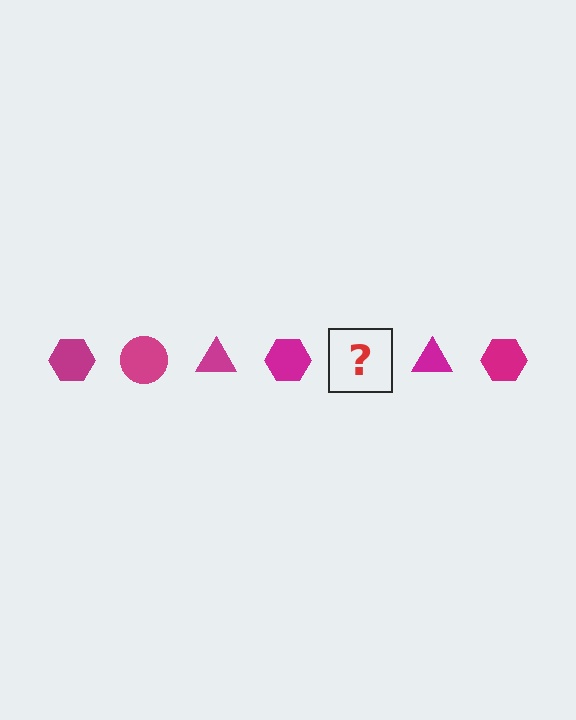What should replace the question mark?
The question mark should be replaced with a magenta circle.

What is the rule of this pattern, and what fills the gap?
The rule is that the pattern cycles through hexagon, circle, triangle shapes in magenta. The gap should be filled with a magenta circle.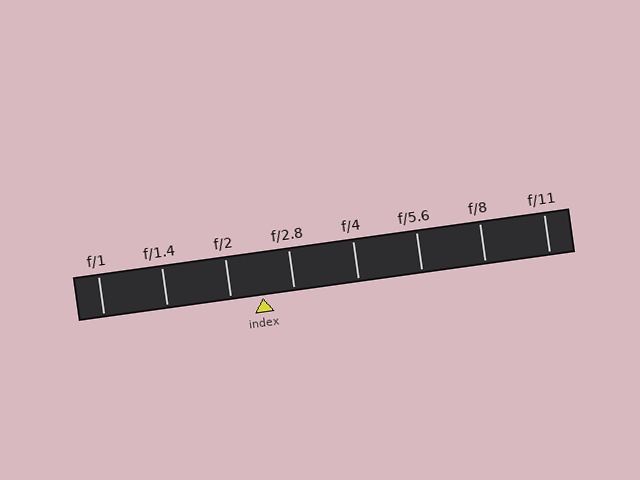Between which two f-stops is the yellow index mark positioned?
The index mark is between f/2 and f/2.8.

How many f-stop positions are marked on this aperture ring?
There are 8 f-stop positions marked.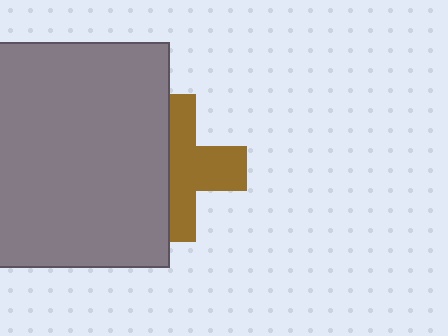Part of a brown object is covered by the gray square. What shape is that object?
It is a cross.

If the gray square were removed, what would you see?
You would see the complete brown cross.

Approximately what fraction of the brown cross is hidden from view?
Roughly 45% of the brown cross is hidden behind the gray square.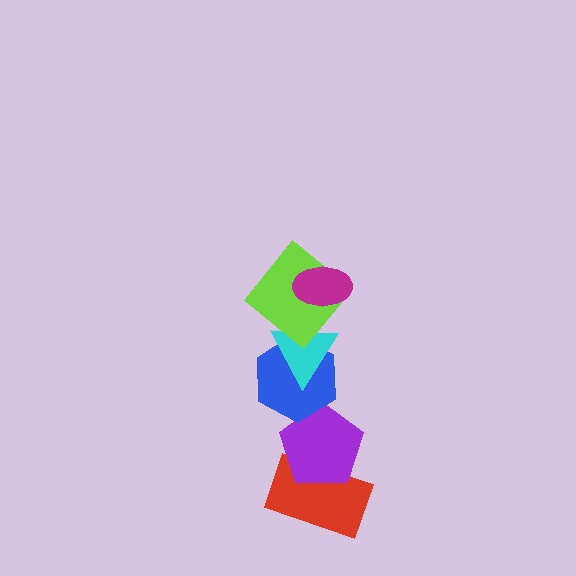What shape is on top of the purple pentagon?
The blue hexagon is on top of the purple pentagon.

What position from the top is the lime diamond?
The lime diamond is 2nd from the top.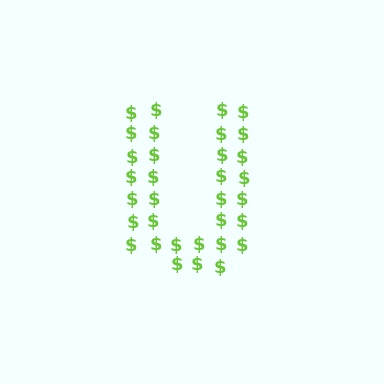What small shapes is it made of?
It is made of small dollar signs.